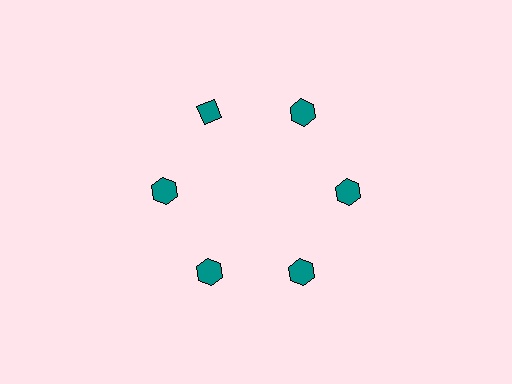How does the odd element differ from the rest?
It has a different shape: diamond instead of hexagon.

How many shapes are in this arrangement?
There are 6 shapes arranged in a ring pattern.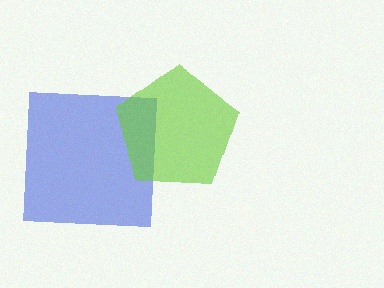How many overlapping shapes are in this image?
There are 2 overlapping shapes in the image.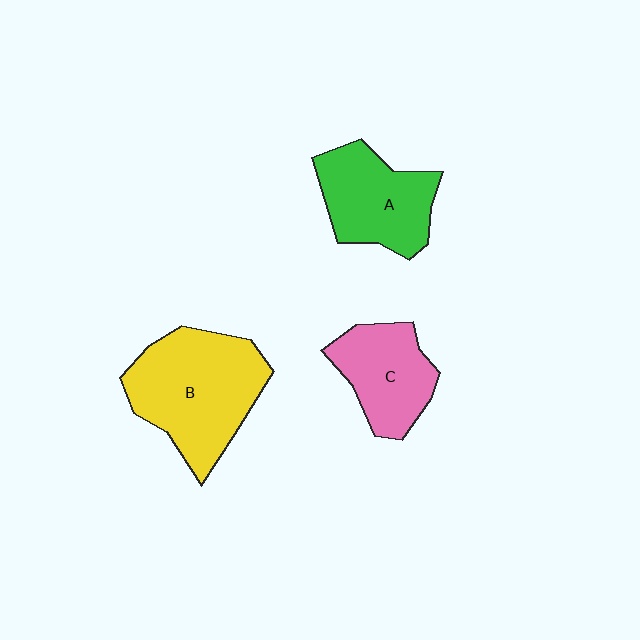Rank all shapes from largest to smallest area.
From largest to smallest: B (yellow), A (green), C (pink).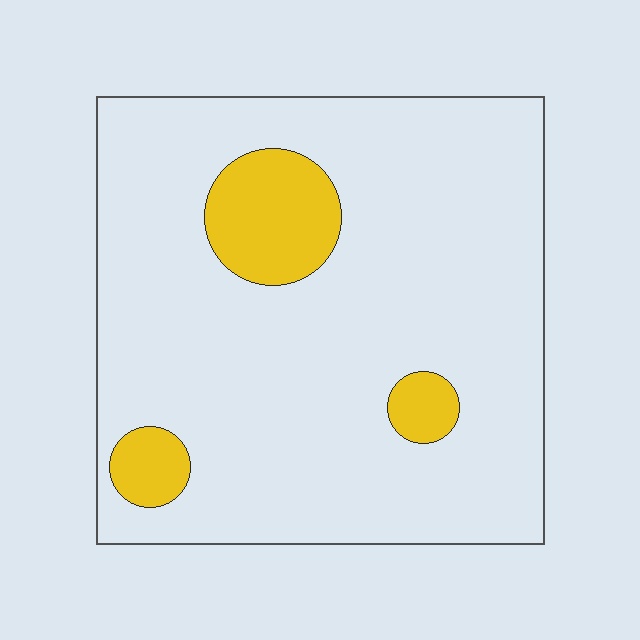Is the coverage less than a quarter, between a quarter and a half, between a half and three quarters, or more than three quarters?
Less than a quarter.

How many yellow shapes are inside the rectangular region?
3.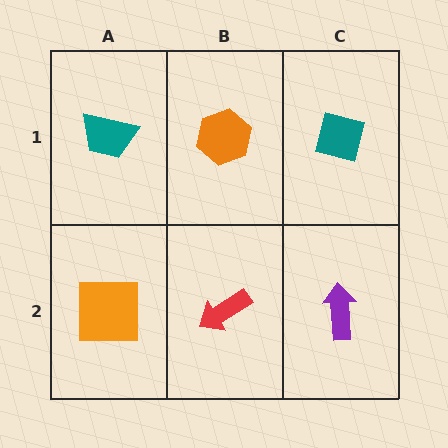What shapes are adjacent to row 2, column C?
A teal square (row 1, column C), a red arrow (row 2, column B).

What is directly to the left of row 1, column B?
A teal trapezoid.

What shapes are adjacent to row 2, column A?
A teal trapezoid (row 1, column A), a red arrow (row 2, column B).